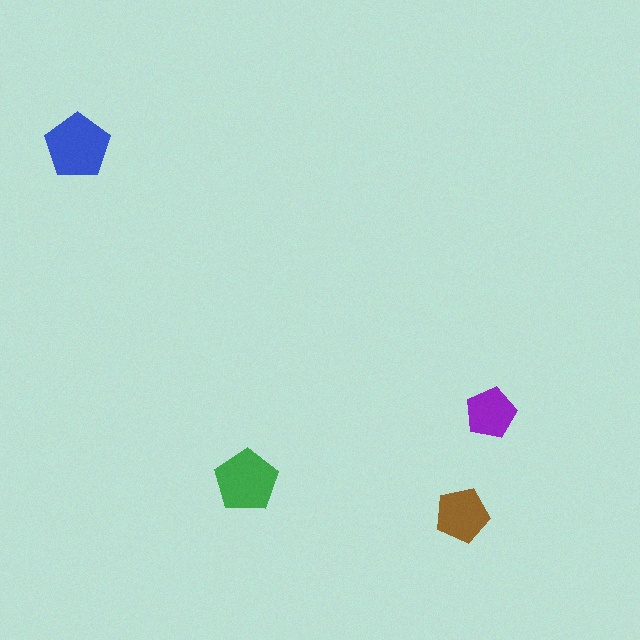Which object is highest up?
The blue pentagon is topmost.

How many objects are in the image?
There are 4 objects in the image.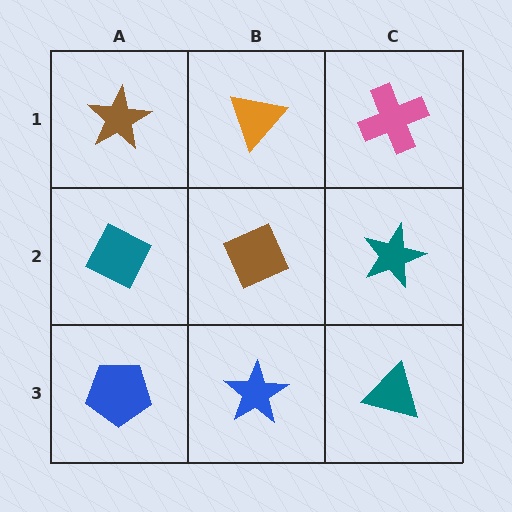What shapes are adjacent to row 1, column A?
A teal diamond (row 2, column A), an orange triangle (row 1, column B).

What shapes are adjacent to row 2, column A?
A brown star (row 1, column A), a blue pentagon (row 3, column A), a brown diamond (row 2, column B).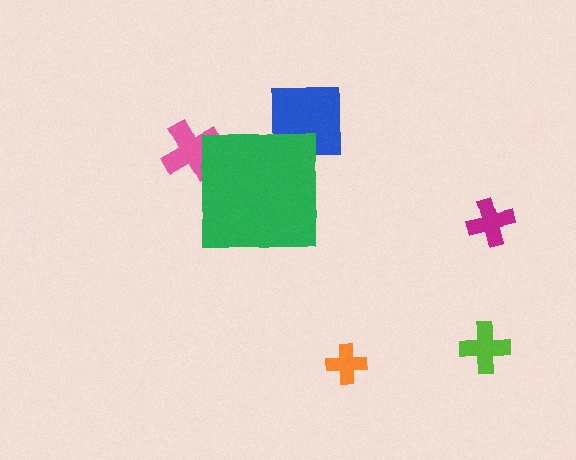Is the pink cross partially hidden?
Yes, the pink cross is partially hidden behind the green square.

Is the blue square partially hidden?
Yes, the blue square is partially hidden behind the green square.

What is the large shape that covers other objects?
A green square.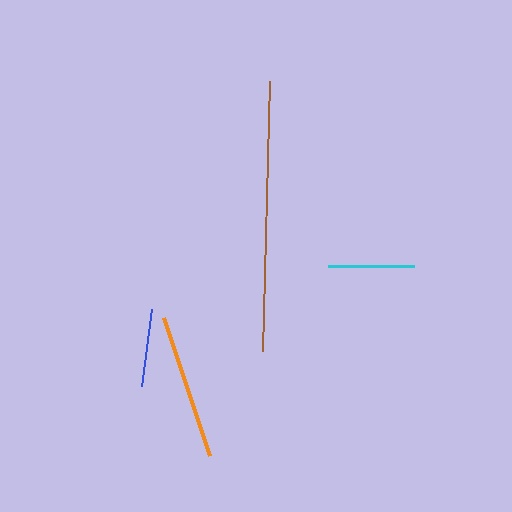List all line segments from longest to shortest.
From longest to shortest: brown, orange, cyan, blue.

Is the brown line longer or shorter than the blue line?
The brown line is longer than the blue line.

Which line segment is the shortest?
The blue line is the shortest at approximately 78 pixels.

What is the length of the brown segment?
The brown segment is approximately 270 pixels long.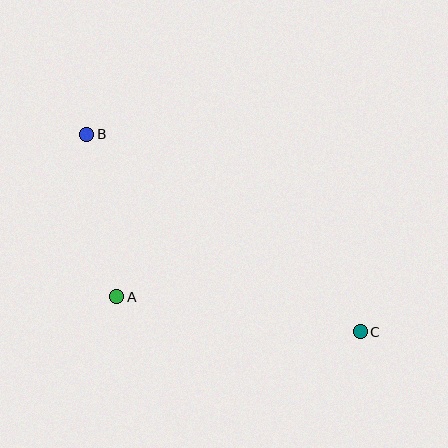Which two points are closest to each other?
Points A and B are closest to each other.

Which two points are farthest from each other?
Points B and C are farthest from each other.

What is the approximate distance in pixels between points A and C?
The distance between A and C is approximately 246 pixels.